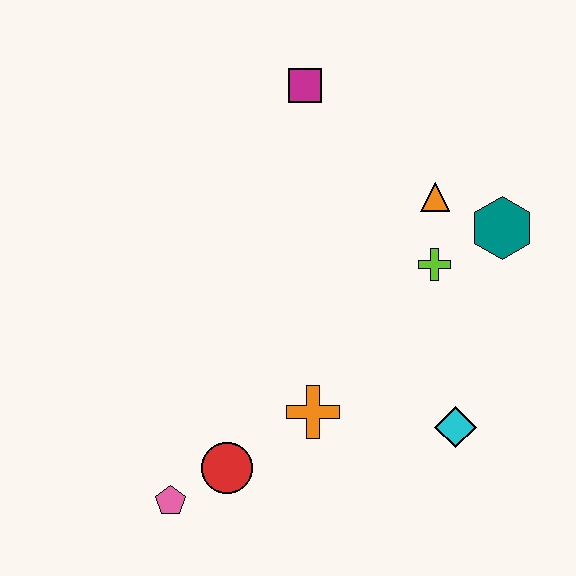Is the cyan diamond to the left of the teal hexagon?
Yes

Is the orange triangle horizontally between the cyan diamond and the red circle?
Yes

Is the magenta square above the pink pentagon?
Yes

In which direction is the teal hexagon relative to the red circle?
The teal hexagon is to the right of the red circle.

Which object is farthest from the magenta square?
The pink pentagon is farthest from the magenta square.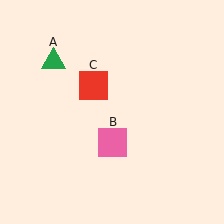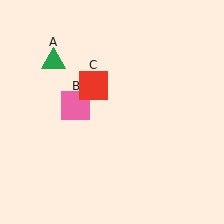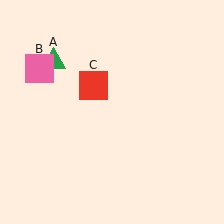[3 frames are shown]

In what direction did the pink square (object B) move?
The pink square (object B) moved up and to the left.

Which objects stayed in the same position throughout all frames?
Green triangle (object A) and red square (object C) remained stationary.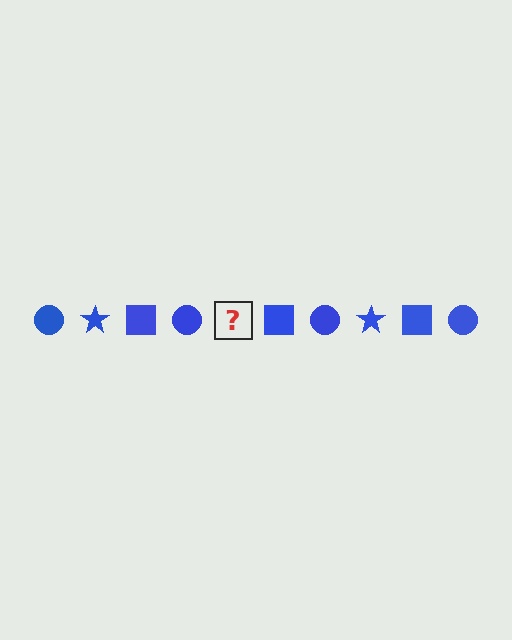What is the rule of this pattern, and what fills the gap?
The rule is that the pattern cycles through circle, star, square shapes in blue. The gap should be filled with a blue star.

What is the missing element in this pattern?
The missing element is a blue star.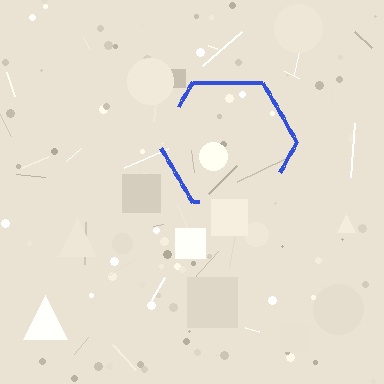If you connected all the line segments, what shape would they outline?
They would outline a hexagon.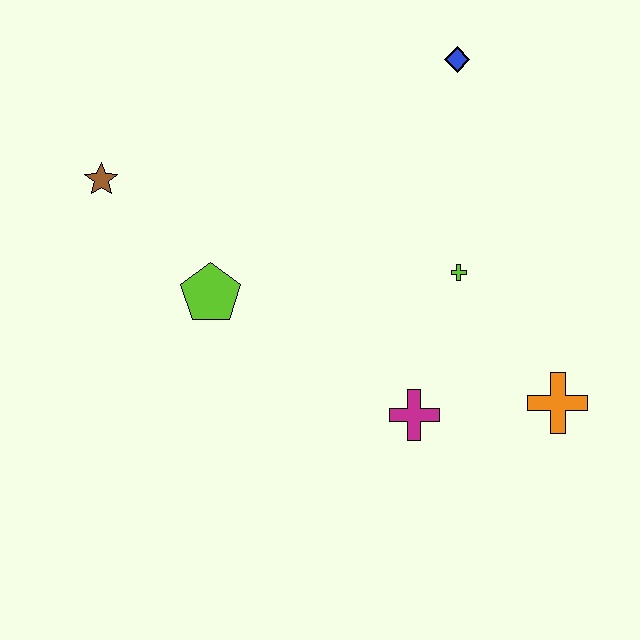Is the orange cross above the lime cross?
No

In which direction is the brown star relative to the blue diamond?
The brown star is to the left of the blue diamond.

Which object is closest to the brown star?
The lime pentagon is closest to the brown star.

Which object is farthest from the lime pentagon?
The orange cross is farthest from the lime pentagon.